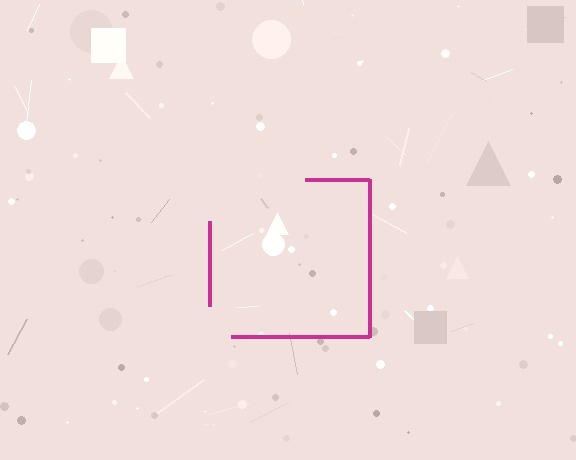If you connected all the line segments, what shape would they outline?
They would outline a square.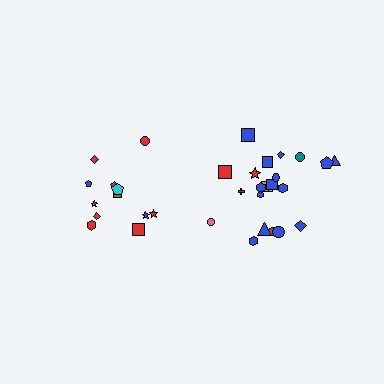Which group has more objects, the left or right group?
The right group.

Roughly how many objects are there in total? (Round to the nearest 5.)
Roughly 35 objects in total.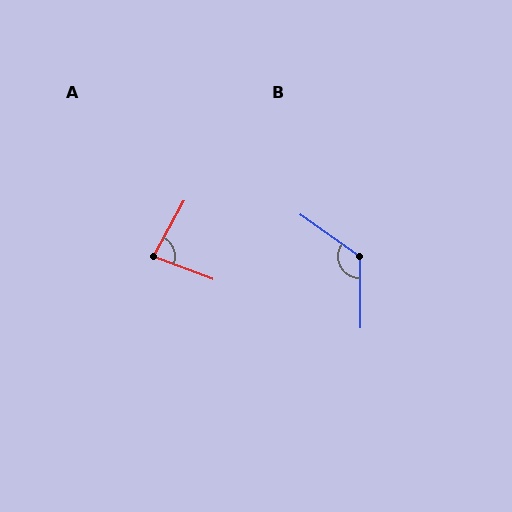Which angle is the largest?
B, at approximately 126 degrees.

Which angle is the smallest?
A, at approximately 81 degrees.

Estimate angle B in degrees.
Approximately 126 degrees.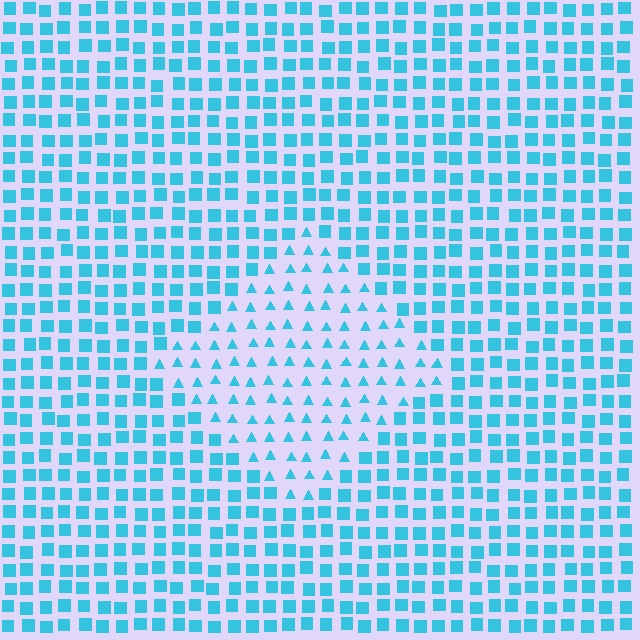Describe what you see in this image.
The image is filled with small cyan elements arranged in a uniform grid. A diamond-shaped region contains triangles, while the surrounding area contains squares. The boundary is defined purely by the change in element shape.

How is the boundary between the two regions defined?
The boundary is defined by a change in element shape: triangles inside vs. squares outside. All elements share the same color and spacing.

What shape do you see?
I see a diamond.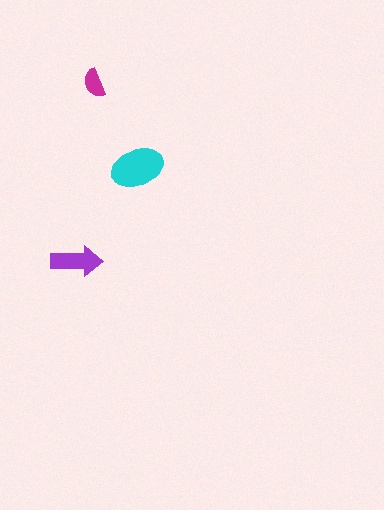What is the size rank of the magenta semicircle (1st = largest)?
3rd.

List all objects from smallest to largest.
The magenta semicircle, the purple arrow, the cyan ellipse.